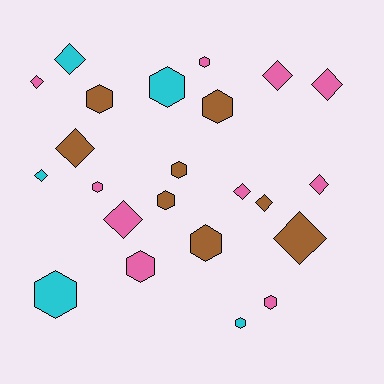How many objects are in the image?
There are 23 objects.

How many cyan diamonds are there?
There are 2 cyan diamonds.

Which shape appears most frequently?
Hexagon, with 12 objects.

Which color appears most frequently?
Pink, with 10 objects.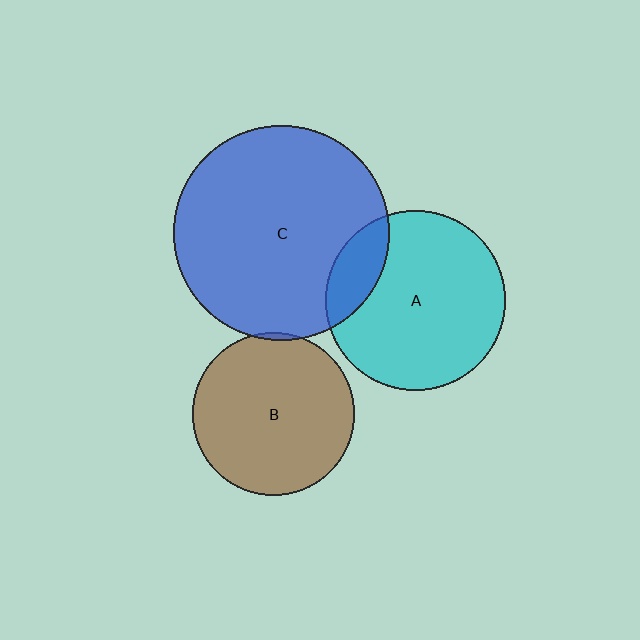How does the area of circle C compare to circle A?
Approximately 1.4 times.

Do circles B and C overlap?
Yes.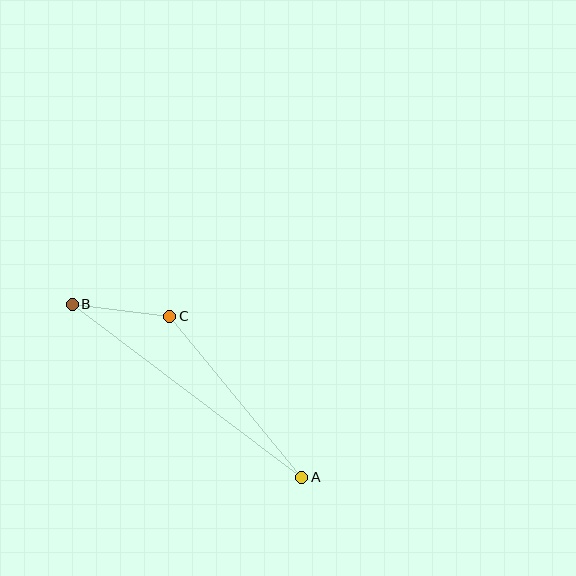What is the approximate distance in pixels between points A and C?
The distance between A and C is approximately 208 pixels.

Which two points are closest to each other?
Points B and C are closest to each other.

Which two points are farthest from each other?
Points A and B are farthest from each other.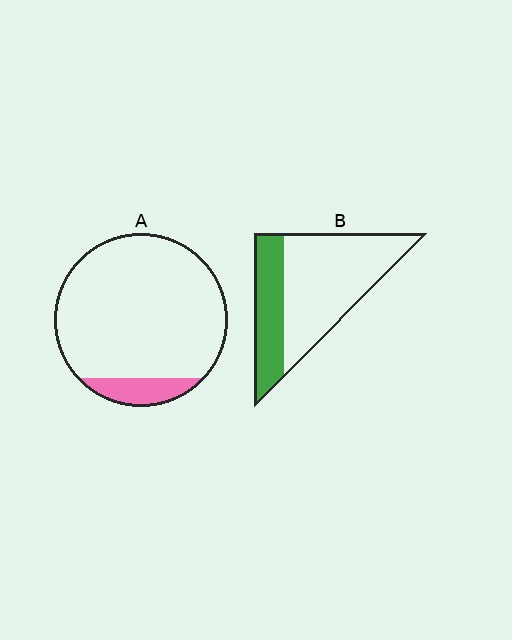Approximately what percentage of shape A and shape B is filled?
A is approximately 10% and B is approximately 30%.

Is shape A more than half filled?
No.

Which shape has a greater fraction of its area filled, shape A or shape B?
Shape B.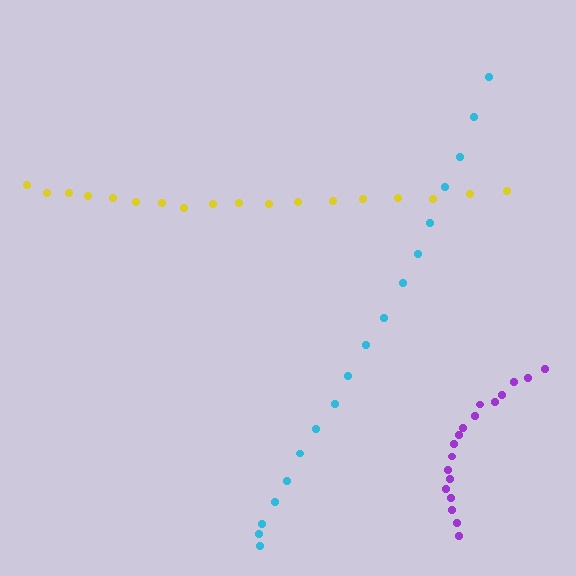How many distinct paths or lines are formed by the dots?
There are 3 distinct paths.